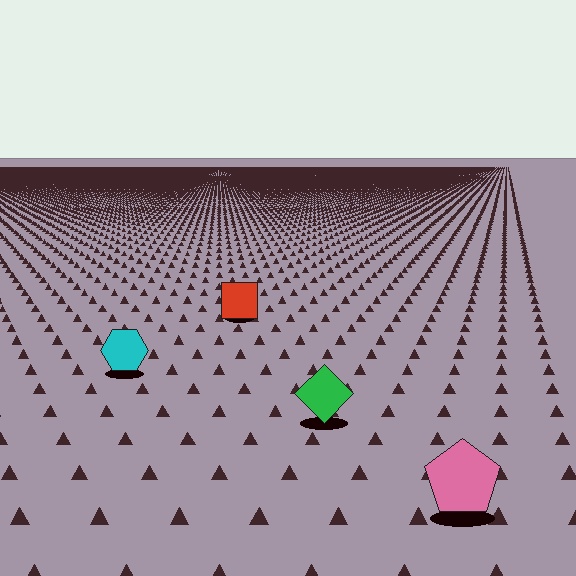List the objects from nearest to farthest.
From nearest to farthest: the pink pentagon, the green diamond, the cyan hexagon, the red square.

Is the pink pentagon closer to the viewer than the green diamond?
Yes. The pink pentagon is closer — you can tell from the texture gradient: the ground texture is coarser near it.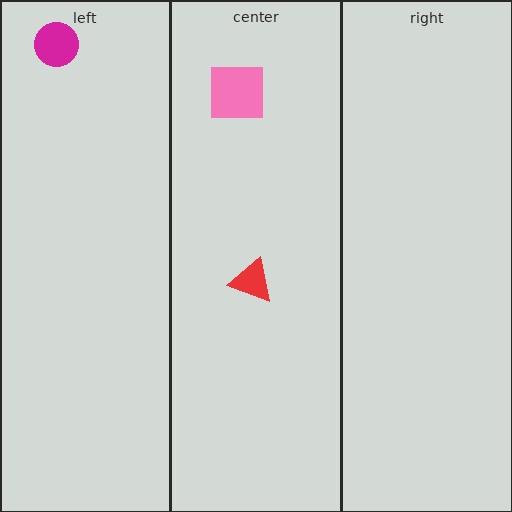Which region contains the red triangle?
The center region.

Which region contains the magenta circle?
The left region.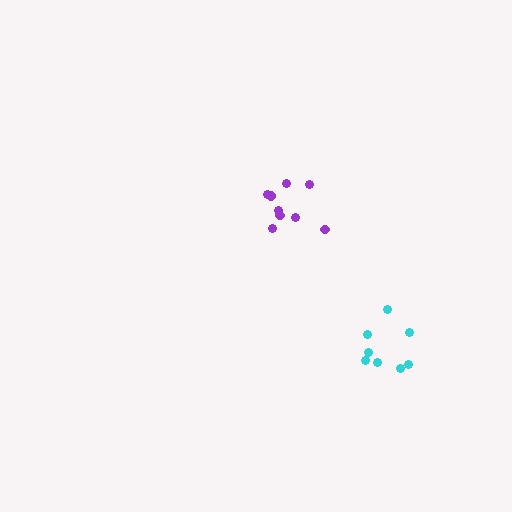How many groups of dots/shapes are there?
There are 2 groups.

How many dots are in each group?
Group 1: 9 dots, Group 2: 9 dots (18 total).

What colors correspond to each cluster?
The clusters are colored: cyan, purple.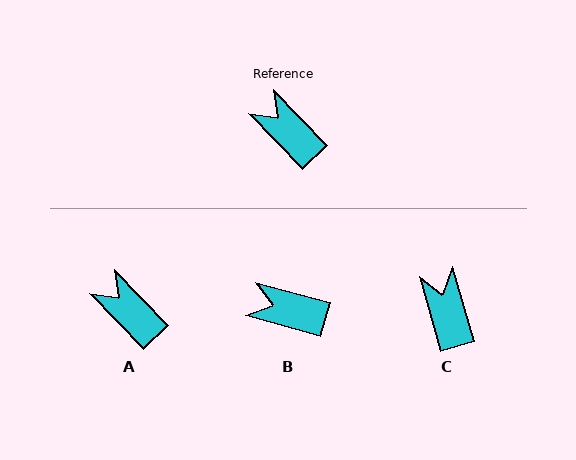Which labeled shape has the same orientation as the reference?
A.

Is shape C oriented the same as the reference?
No, it is off by about 28 degrees.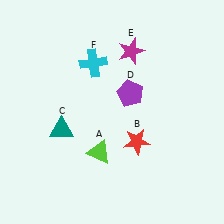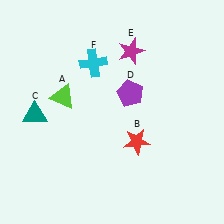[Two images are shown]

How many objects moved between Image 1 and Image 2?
2 objects moved between the two images.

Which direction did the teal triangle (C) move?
The teal triangle (C) moved left.